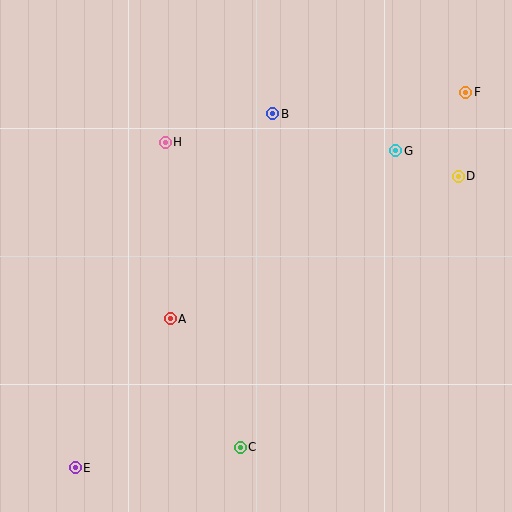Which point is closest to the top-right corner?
Point F is closest to the top-right corner.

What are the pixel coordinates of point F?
Point F is at (466, 92).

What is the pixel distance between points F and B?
The distance between F and B is 194 pixels.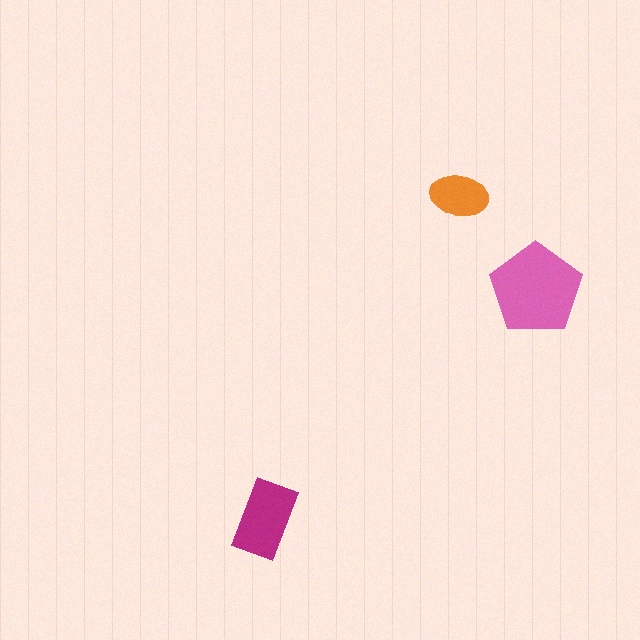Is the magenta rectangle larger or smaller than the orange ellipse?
Larger.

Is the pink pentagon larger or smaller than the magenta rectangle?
Larger.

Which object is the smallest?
The orange ellipse.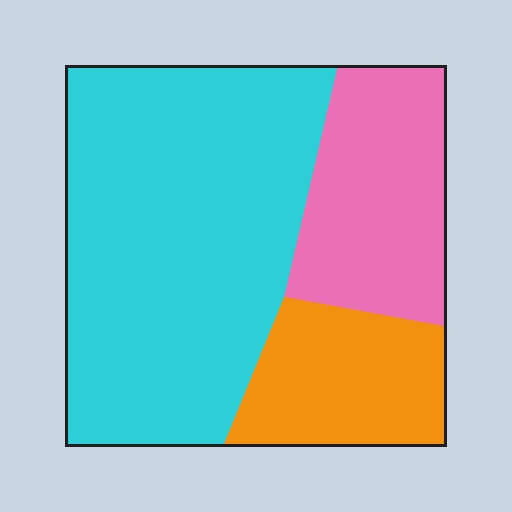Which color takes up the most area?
Cyan, at roughly 60%.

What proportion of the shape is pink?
Pink takes up about one quarter (1/4) of the shape.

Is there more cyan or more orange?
Cyan.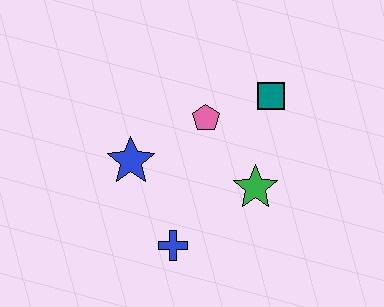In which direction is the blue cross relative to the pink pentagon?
The blue cross is below the pink pentagon.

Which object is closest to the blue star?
The pink pentagon is closest to the blue star.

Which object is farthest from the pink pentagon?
The blue cross is farthest from the pink pentagon.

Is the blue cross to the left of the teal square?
Yes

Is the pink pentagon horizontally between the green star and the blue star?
Yes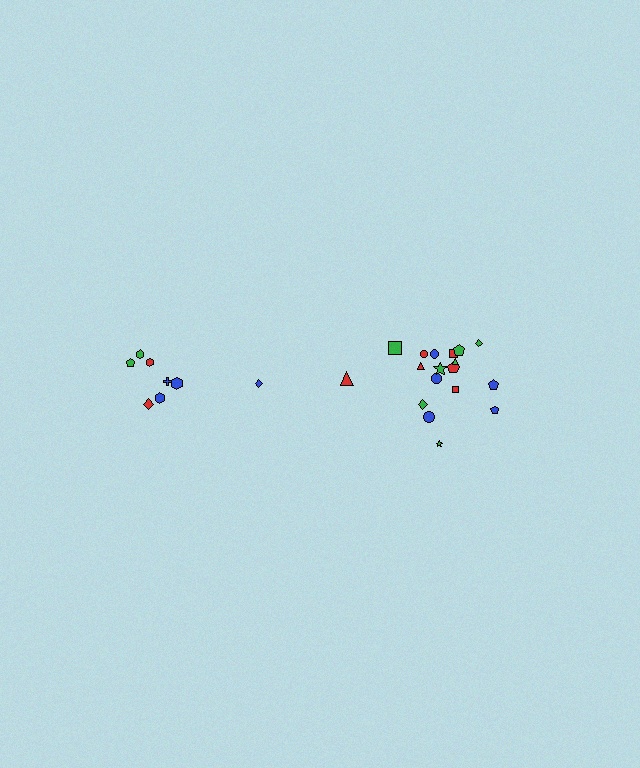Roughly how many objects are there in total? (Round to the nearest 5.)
Roughly 25 objects in total.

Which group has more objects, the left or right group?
The right group.